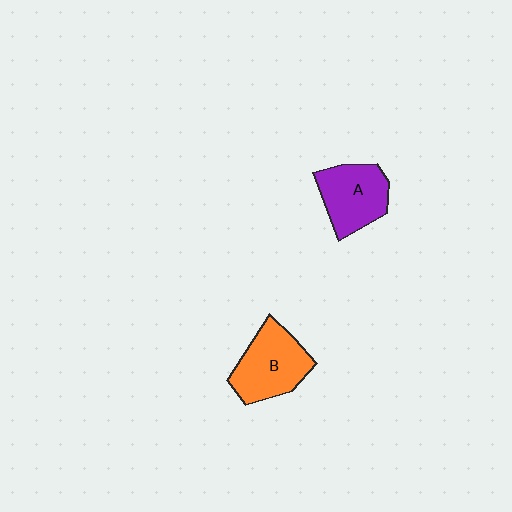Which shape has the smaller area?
Shape A (purple).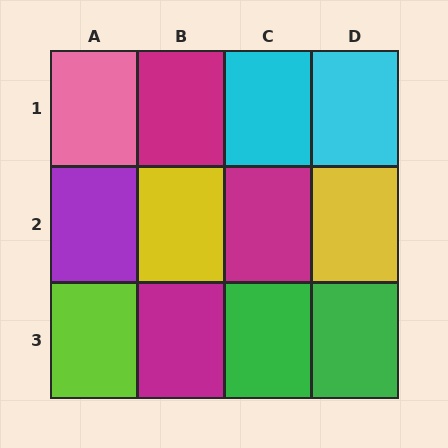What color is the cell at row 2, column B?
Yellow.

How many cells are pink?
1 cell is pink.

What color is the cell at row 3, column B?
Magenta.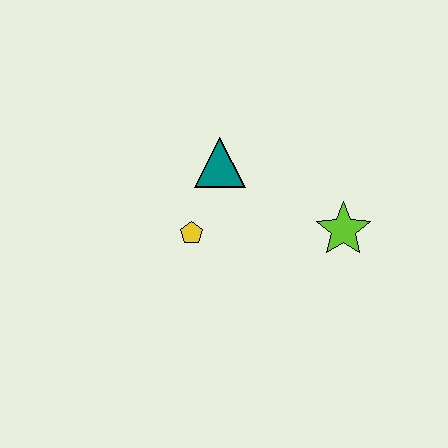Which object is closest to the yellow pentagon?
The teal triangle is closest to the yellow pentagon.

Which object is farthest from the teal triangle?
The lime star is farthest from the teal triangle.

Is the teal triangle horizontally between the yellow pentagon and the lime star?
Yes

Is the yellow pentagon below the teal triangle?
Yes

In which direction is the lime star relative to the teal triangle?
The lime star is to the right of the teal triangle.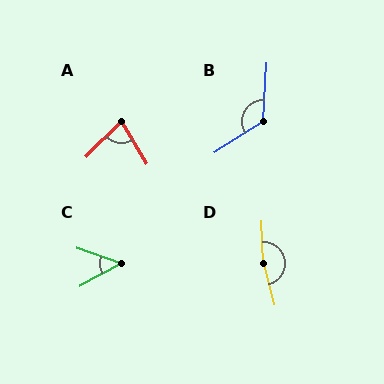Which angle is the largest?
D, at approximately 167 degrees.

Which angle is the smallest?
C, at approximately 47 degrees.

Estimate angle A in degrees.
Approximately 77 degrees.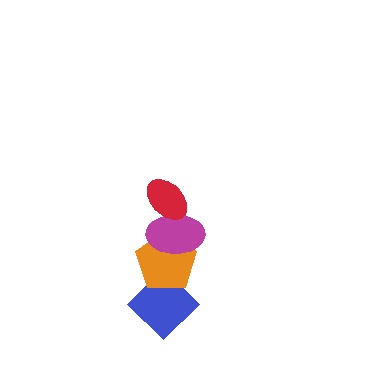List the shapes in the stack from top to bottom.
From top to bottom: the red ellipse, the magenta ellipse, the orange pentagon, the blue diamond.